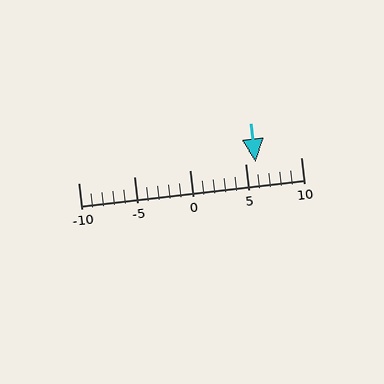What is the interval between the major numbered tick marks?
The major tick marks are spaced 5 units apart.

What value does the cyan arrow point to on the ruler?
The cyan arrow points to approximately 6.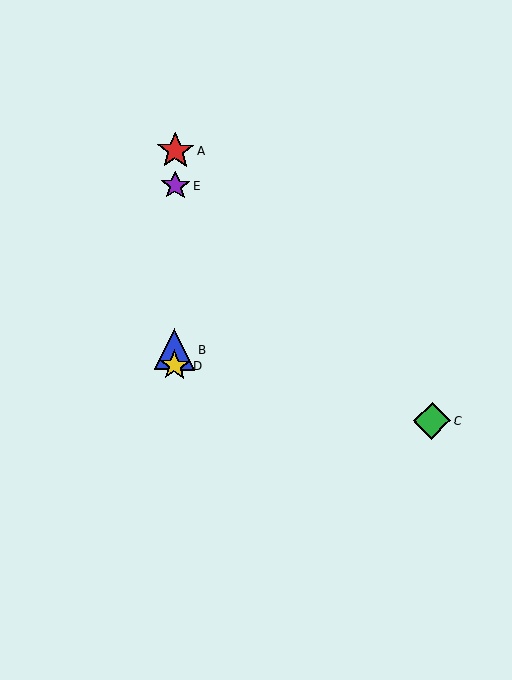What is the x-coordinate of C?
Object C is at x≈432.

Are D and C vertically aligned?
No, D is at x≈174 and C is at x≈432.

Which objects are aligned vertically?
Objects A, B, D, E are aligned vertically.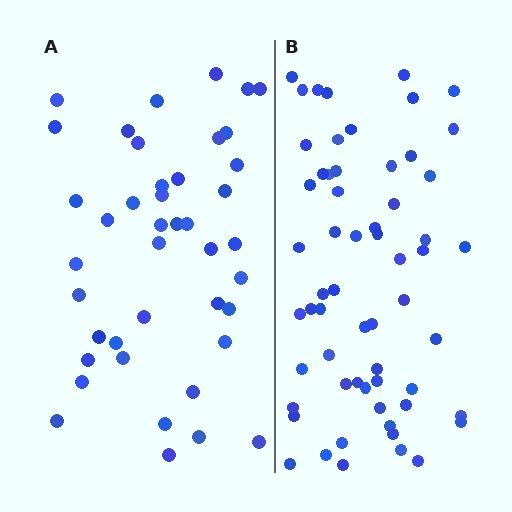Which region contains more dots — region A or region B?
Region B (the right region) has more dots.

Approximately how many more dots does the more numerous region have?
Region B has approximately 20 more dots than region A.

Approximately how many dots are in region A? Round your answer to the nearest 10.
About 40 dots. (The exact count is 42, which rounds to 40.)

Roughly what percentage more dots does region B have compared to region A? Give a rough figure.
About 45% more.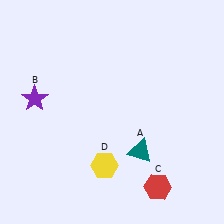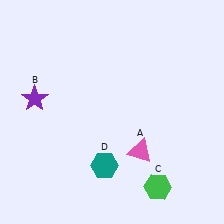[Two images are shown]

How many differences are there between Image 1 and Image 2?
There are 3 differences between the two images.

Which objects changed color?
A changed from teal to pink. C changed from red to green. D changed from yellow to teal.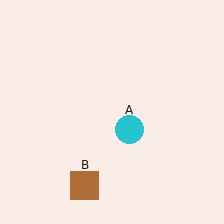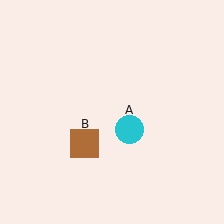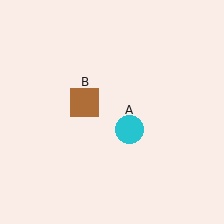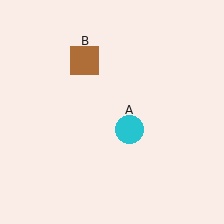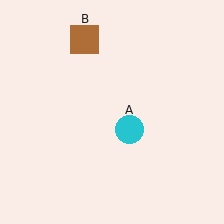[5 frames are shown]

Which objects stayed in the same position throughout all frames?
Cyan circle (object A) remained stationary.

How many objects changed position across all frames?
1 object changed position: brown square (object B).